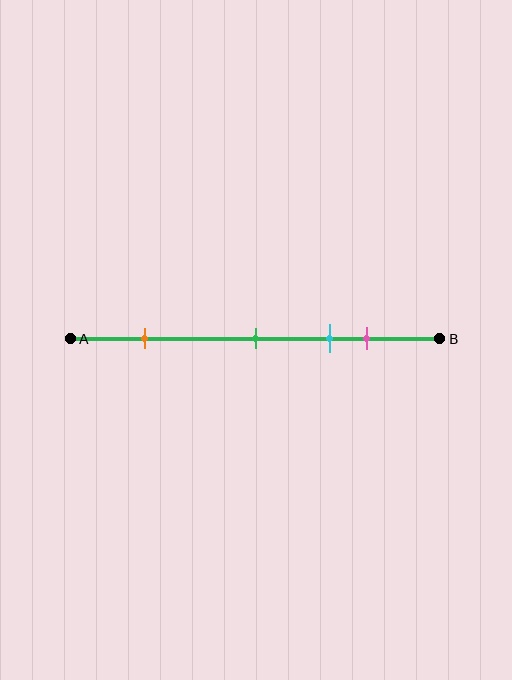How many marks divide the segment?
There are 4 marks dividing the segment.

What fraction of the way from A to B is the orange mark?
The orange mark is approximately 20% (0.2) of the way from A to B.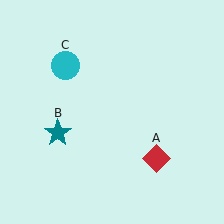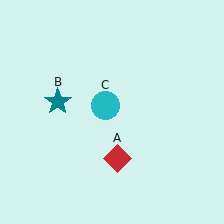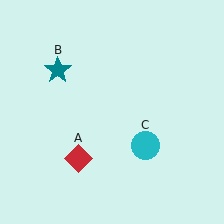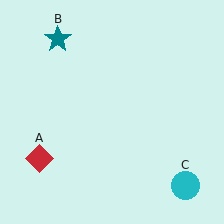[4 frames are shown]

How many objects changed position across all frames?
3 objects changed position: red diamond (object A), teal star (object B), cyan circle (object C).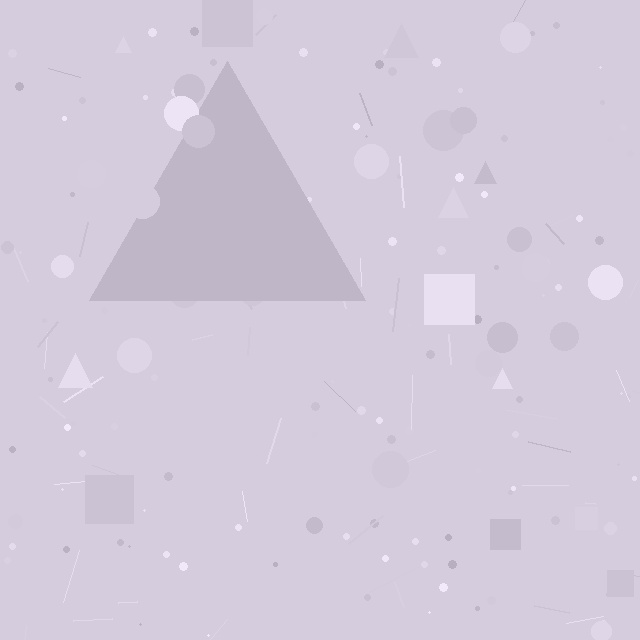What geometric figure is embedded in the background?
A triangle is embedded in the background.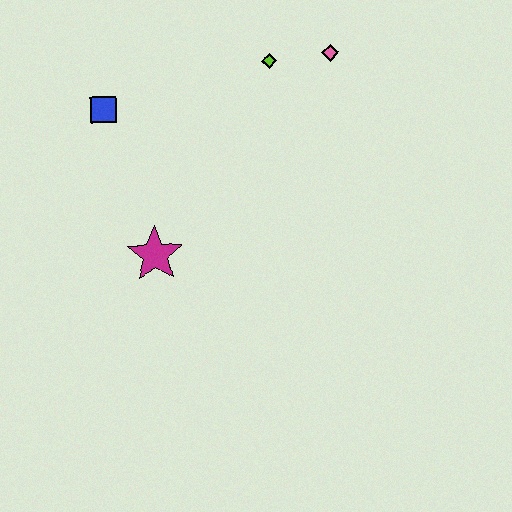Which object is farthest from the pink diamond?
The magenta star is farthest from the pink diamond.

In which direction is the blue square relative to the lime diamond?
The blue square is to the left of the lime diamond.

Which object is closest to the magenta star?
The blue square is closest to the magenta star.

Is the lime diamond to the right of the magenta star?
Yes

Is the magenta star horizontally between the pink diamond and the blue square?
Yes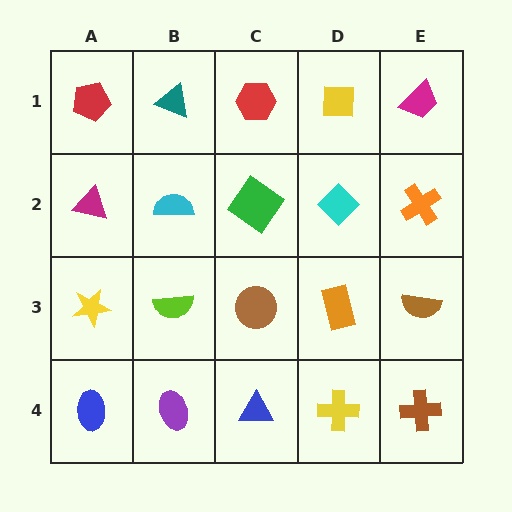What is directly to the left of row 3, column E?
An orange rectangle.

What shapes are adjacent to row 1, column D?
A cyan diamond (row 2, column D), a red hexagon (row 1, column C), a magenta trapezoid (row 1, column E).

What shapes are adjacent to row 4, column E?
A brown semicircle (row 3, column E), a yellow cross (row 4, column D).